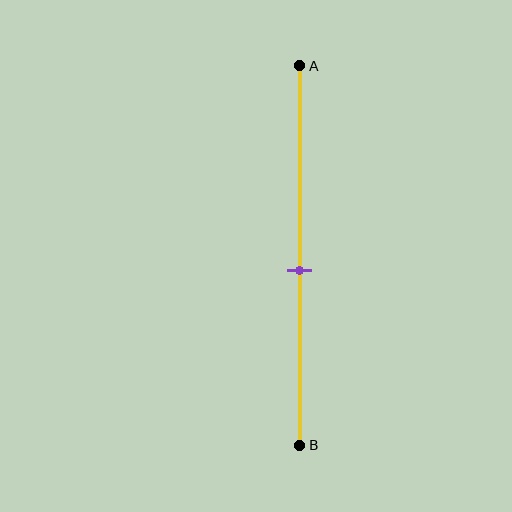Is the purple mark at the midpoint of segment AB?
No, the mark is at about 55% from A, not at the 50% midpoint.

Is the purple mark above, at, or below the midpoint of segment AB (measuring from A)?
The purple mark is below the midpoint of segment AB.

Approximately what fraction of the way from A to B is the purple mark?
The purple mark is approximately 55% of the way from A to B.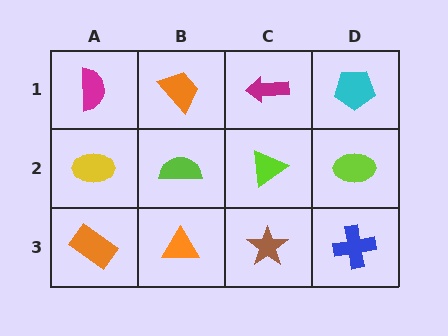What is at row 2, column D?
A lime ellipse.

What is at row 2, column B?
A lime semicircle.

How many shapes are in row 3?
4 shapes.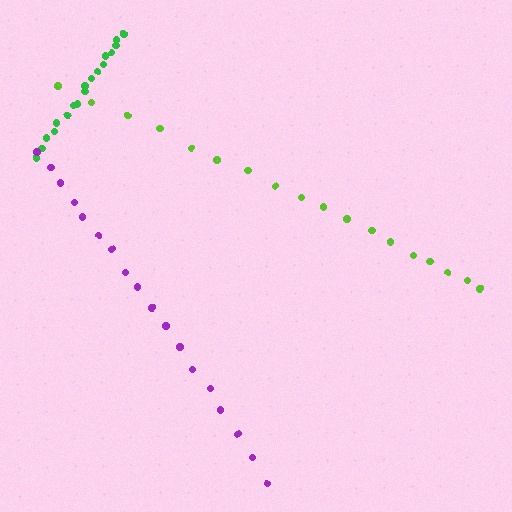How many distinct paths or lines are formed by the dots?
There are 3 distinct paths.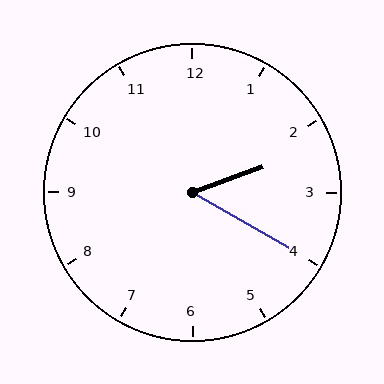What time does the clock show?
2:20.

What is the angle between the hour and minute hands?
Approximately 50 degrees.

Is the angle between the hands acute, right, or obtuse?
It is acute.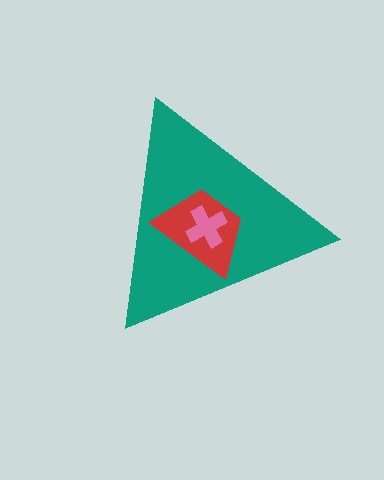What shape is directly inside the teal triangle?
The red trapezoid.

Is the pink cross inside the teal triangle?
Yes.